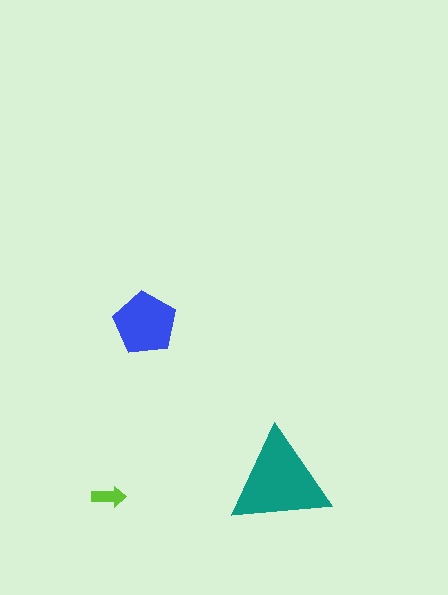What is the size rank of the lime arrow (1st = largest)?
3rd.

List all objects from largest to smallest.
The teal triangle, the blue pentagon, the lime arrow.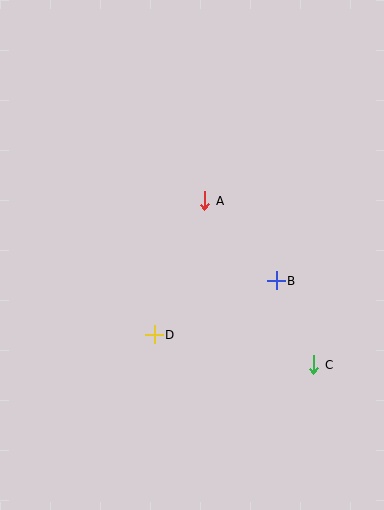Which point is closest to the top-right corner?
Point A is closest to the top-right corner.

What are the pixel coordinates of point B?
Point B is at (276, 281).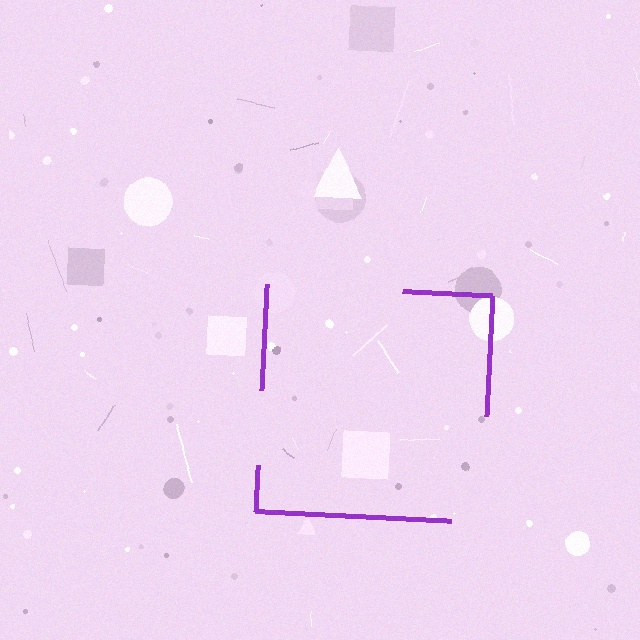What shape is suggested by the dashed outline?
The dashed outline suggests a square.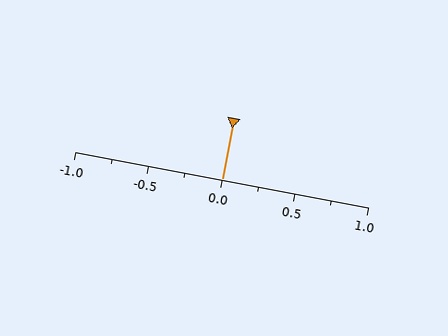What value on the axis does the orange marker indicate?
The marker indicates approximately 0.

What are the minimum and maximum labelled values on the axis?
The axis runs from -1.0 to 1.0.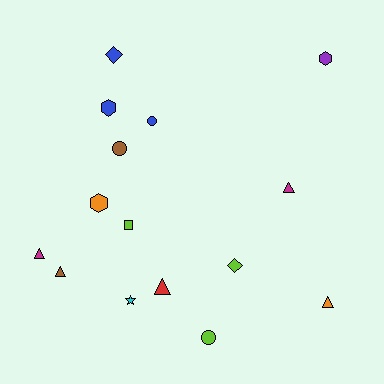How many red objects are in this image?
There is 1 red object.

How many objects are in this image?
There are 15 objects.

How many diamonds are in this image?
There are 2 diamonds.